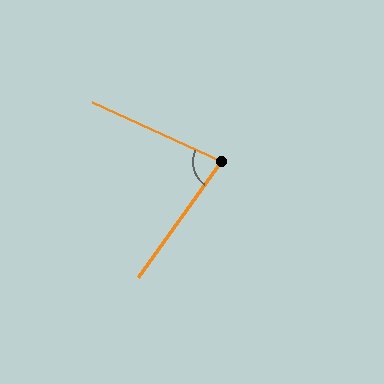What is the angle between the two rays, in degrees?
Approximately 79 degrees.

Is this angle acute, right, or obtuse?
It is acute.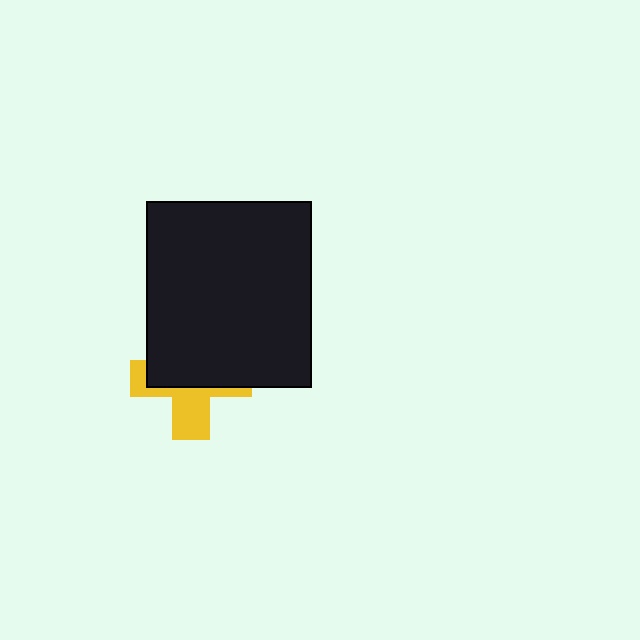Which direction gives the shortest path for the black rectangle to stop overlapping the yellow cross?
Moving up gives the shortest separation.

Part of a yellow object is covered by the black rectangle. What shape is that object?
It is a cross.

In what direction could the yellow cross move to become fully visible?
The yellow cross could move down. That would shift it out from behind the black rectangle entirely.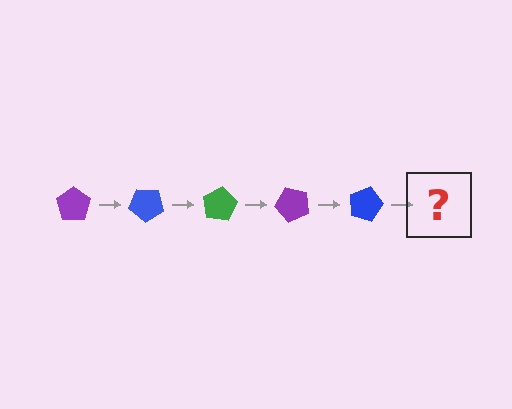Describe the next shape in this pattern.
It should be a green pentagon, rotated 200 degrees from the start.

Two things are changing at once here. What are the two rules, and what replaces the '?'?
The two rules are that it rotates 40 degrees each step and the color cycles through purple, blue, and green. The '?' should be a green pentagon, rotated 200 degrees from the start.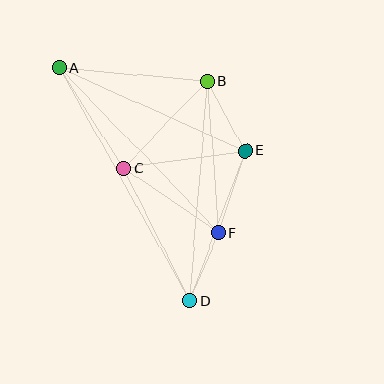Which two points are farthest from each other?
Points A and D are farthest from each other.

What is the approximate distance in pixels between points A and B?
The distance between A and B is approximately 149 pixels.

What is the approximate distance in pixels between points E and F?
The distance between E and F is approximately 86 pixels.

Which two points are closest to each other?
Points D and F are closest to each other.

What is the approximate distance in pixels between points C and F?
The distance between C and F is approximately 115 pixels.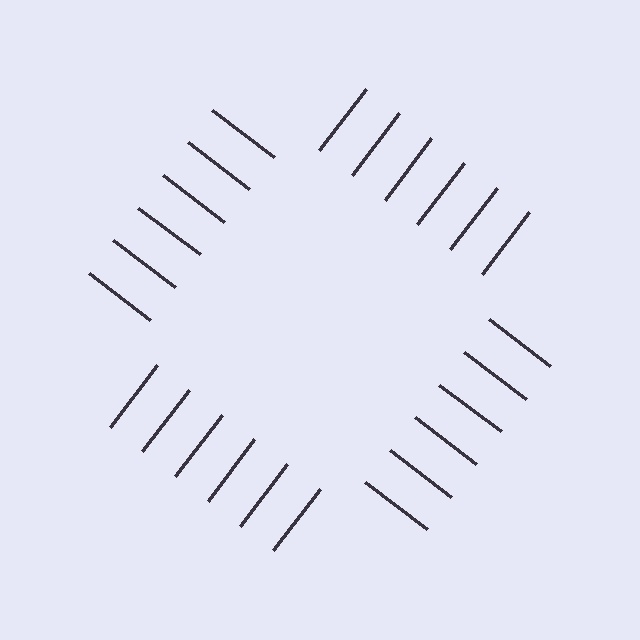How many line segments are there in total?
24 — 6 along each of the 4 edges.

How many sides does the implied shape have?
4 sides — the line-ends trace a square.